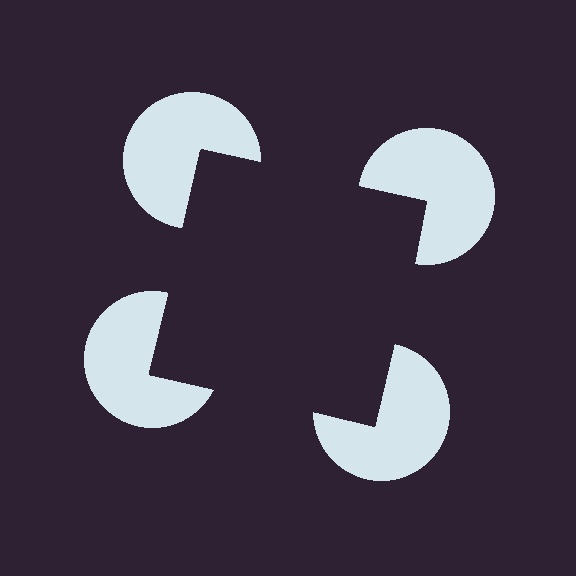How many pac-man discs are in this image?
There are 4 — one at each vertex of the illusory square.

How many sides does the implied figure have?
4 sides.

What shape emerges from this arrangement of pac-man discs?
An illusory square — its edges are inferred from the aligned wedge cuts in the pac-man discs, not physically drawn.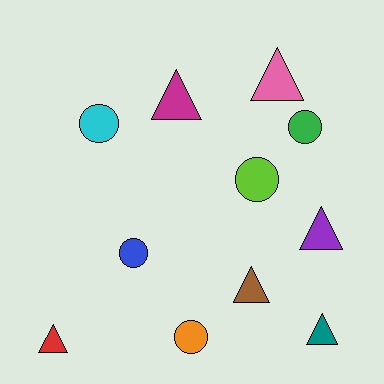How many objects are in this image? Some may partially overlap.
There are 11 objects.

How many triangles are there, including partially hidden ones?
There are 6 triangles.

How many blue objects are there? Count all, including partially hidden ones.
There is 1 blue object.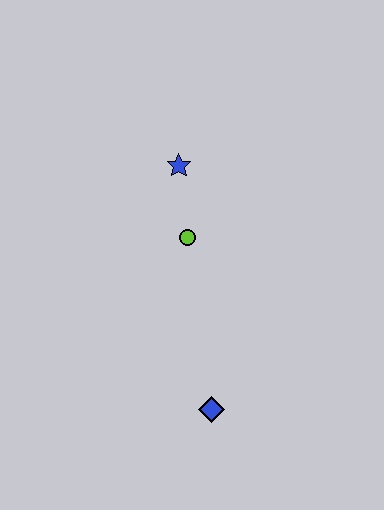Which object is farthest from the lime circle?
The blue diamond is farthest from the lime circle.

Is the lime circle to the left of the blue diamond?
Yes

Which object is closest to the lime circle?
The blue star is closest to the lime circle.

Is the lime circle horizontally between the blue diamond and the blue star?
Yes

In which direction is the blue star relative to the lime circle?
The blue star is above the lime circle.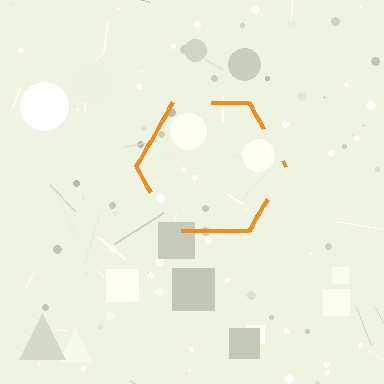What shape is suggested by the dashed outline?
The dashed outline suggests a hexagon.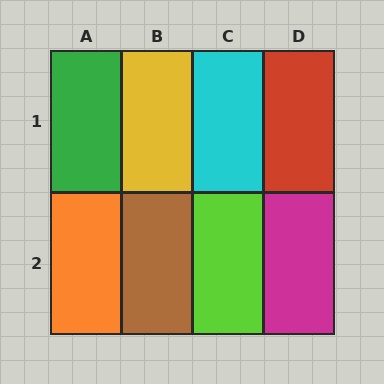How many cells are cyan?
1 cell is cyan.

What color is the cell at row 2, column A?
Orange.